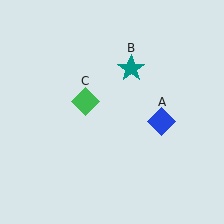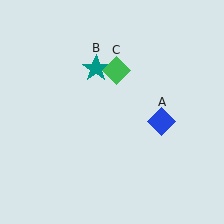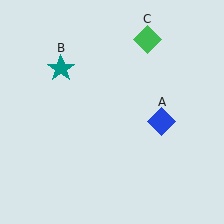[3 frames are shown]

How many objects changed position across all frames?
2 objects changed position: teal star (object B), green diamond (object C).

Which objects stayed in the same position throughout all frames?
Blue diamond (object A) remained stationary.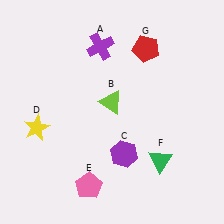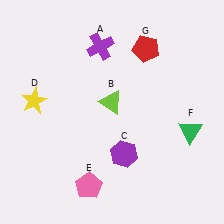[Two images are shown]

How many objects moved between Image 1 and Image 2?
2 objects moved between the two images.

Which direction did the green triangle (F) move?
The green triangle (F) moved right.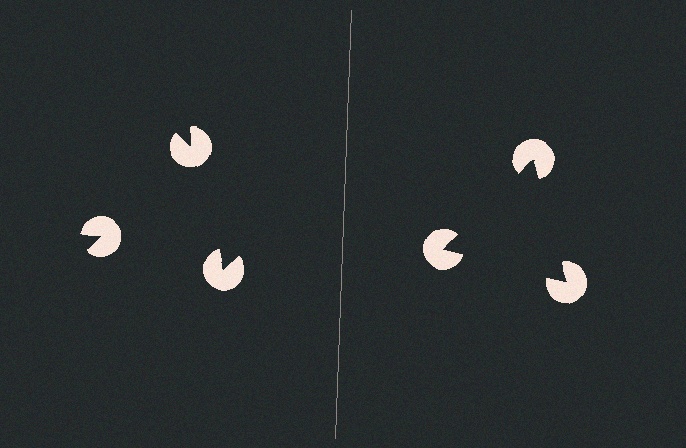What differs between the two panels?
The pac-man discs are positioned identically on both sides; only the wedge orientations differ. On the right they align to a triangle; on the left they are misaligned.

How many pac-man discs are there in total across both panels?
6 — 3 on each side.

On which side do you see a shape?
An illusory triangle appears on the right side. On the left side the wedge cuts are rotated, so no coherent shape forms.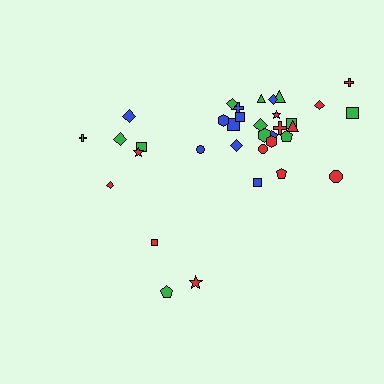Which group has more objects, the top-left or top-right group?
The top-right group.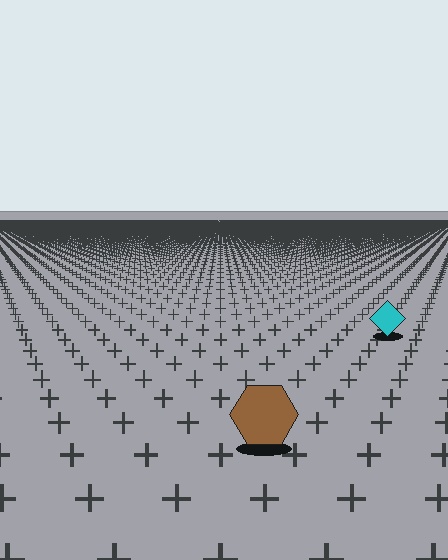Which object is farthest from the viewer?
The cyan diamond is farthest from the viewer. It appears smaller and the ground texture around it is denser.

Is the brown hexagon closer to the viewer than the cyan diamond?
Yes. The brown hexagon is closer — you can tell from the texture gradient: the ground texture is coarser near it.